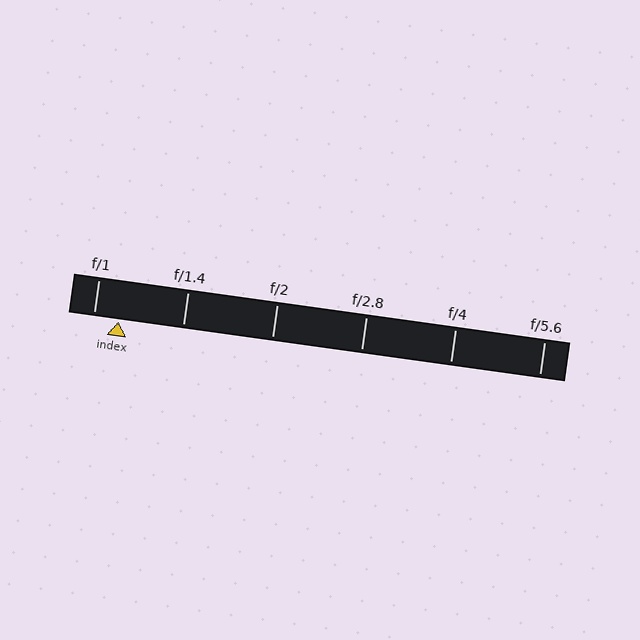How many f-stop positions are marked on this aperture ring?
There are 6 f-stop positions marked.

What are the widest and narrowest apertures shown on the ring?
The widest aperture shown is f/1 and the narrowest is f/5.6.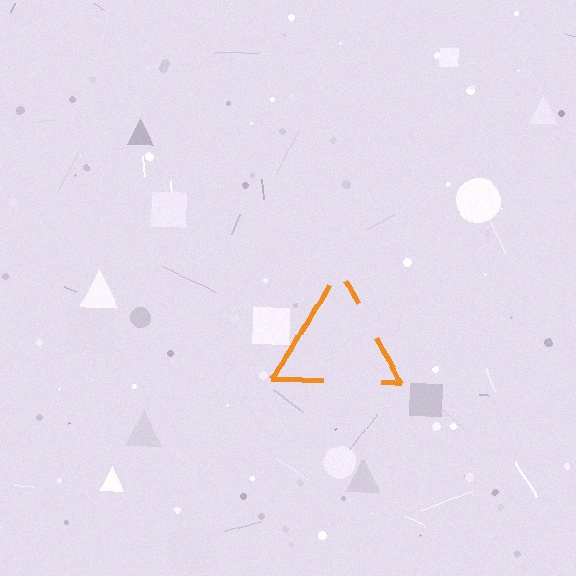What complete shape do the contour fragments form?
The contour fragments form a triangle.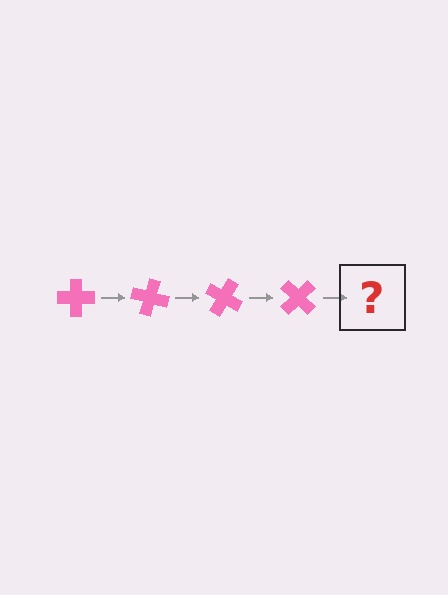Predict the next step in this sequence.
The next step is a pink cross rotated 60 degrees.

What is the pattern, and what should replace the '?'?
The pattern is that the cross rotates 15 degrees each step. The '?' should be a pink cross rotated 60 degrees.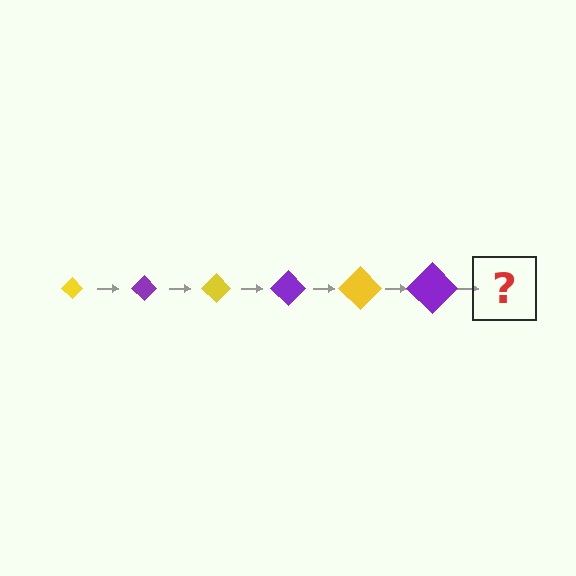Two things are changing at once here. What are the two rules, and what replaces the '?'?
The two rules are that the diamond grows larger each step and the color cycles through yellow and purple. The '?' should be a yellow diamond, larger than the previous one.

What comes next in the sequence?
The next element should be a yellow diamond, larger than the previous one.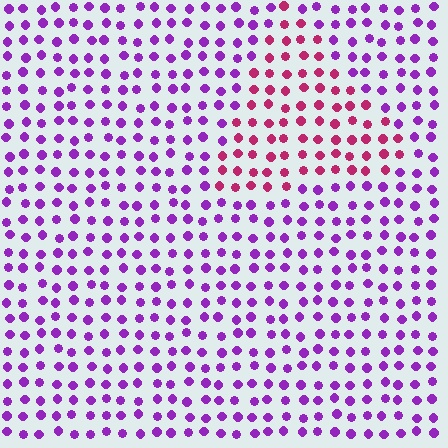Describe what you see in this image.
The image is filled with small purple elements in a uniform arrangement. A triangle-shaped region is visible where the elements are tinted to a slightly different hue, forming a subtle color boundary.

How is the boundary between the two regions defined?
The boundary is defined purely by a slight shift in hue (about 48 degrees). Spacing, size, and orientation are identical on both sides.